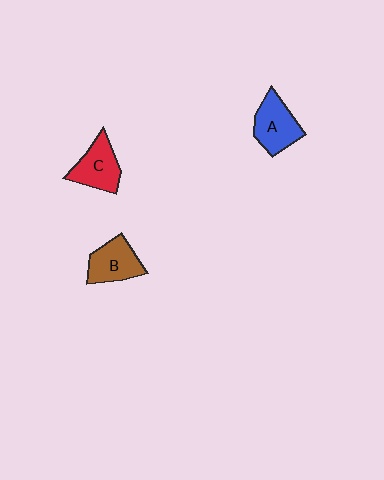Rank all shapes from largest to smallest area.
From largest to smallest: A (blue), B (brown), C (red).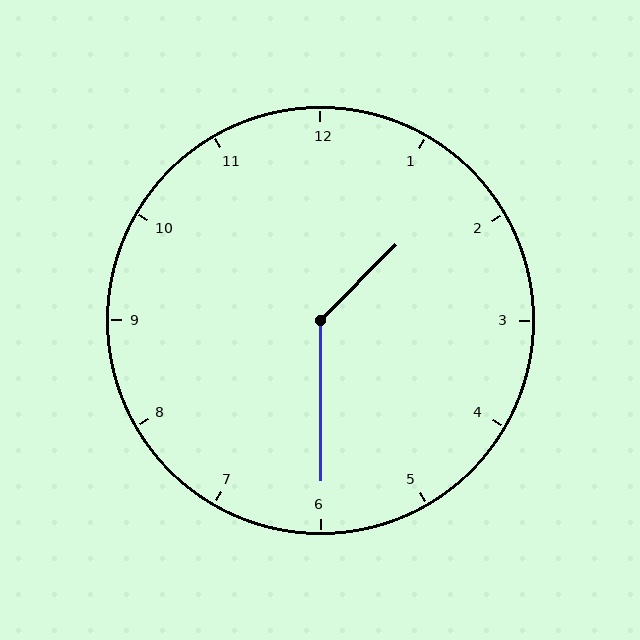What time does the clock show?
1:30.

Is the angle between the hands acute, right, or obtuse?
It is obtuse.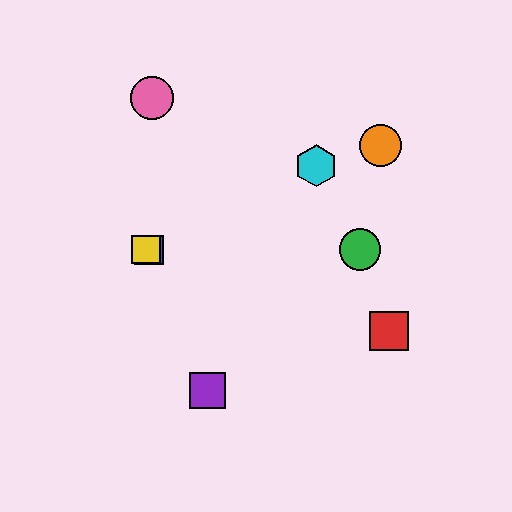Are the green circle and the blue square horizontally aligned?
Yes, both are at y≈250.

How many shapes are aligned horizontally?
3 shapes (the blue square, the green circle, the yellow square) are aligned horizontally.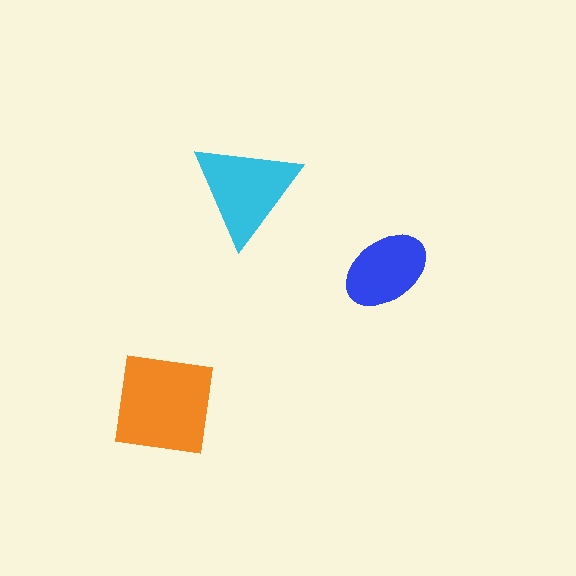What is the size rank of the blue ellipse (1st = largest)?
3rd.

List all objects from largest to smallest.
The orange square, the cyan triangle, the blue ellipse.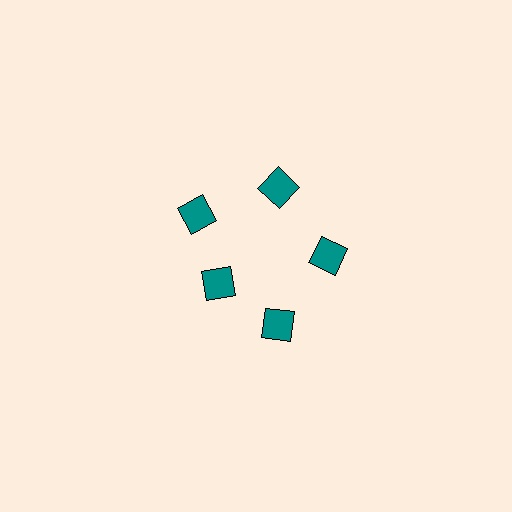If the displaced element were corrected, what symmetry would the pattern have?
It would have 5-fold rotational symmetry — the pattern would map onto itself every 72 degrees.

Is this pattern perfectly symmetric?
No. The 5 teal diamonds are arranged in a ring, but one element near the 8 o'clock position is pulled inward toward the center, breaking the 5-fold rotational symmetry.